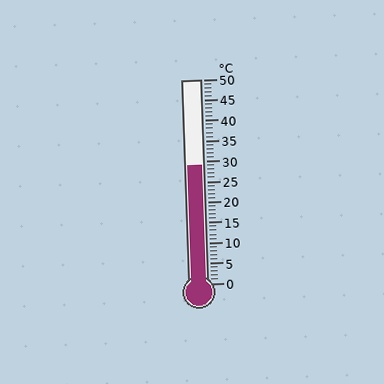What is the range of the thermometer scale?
The thermometer scale ranges from 0°C to 50°C.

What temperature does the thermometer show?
The thermometer shows approximately 29°C.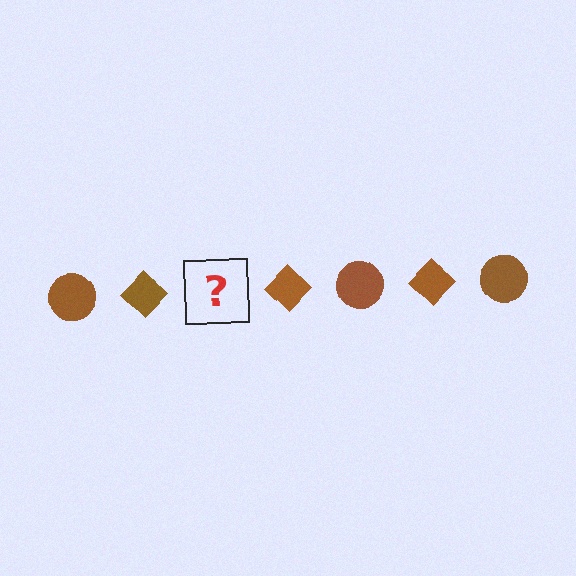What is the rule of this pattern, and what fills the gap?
The rule is that the pattern cycles through circle, diamond shapes in brown. The gap should be filled with a brown circle.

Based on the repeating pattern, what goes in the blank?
The blank should be a brown circle.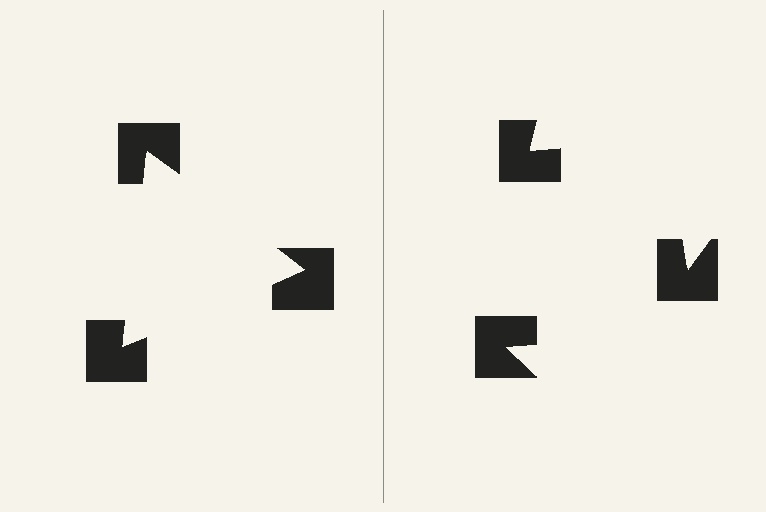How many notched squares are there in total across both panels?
6 — 3 on each side.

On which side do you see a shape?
An illusory triangle appears on the left side. On the right side the wedge cuts are rotated, so no coherent shape forms.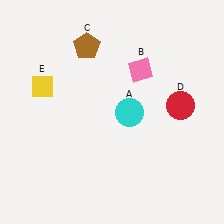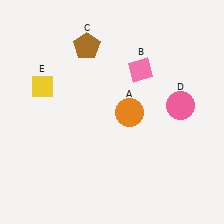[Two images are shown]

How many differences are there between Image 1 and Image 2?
There are 2 differences between the two images.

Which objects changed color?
A changed from cyan to orange. D changed from red to pink.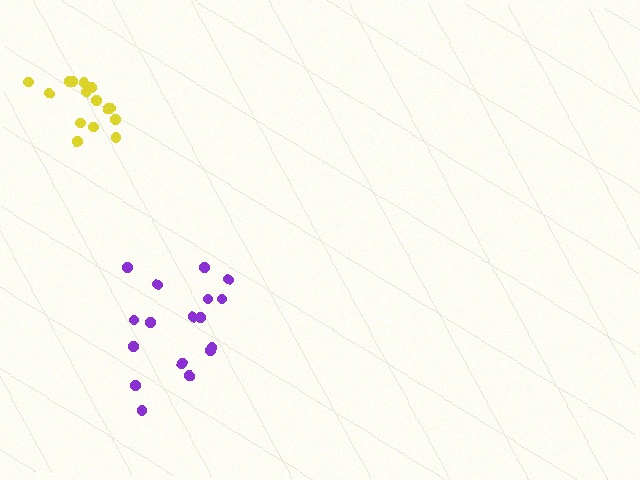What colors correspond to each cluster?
The clusters are colored: purple, yellow.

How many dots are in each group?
Group 1: 17 dots, Group 2: 15 dots (32 total).